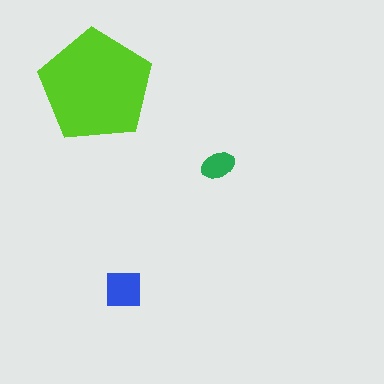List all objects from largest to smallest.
The lime pentagon, the blue square, the green ellipse.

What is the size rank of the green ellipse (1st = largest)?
3rd.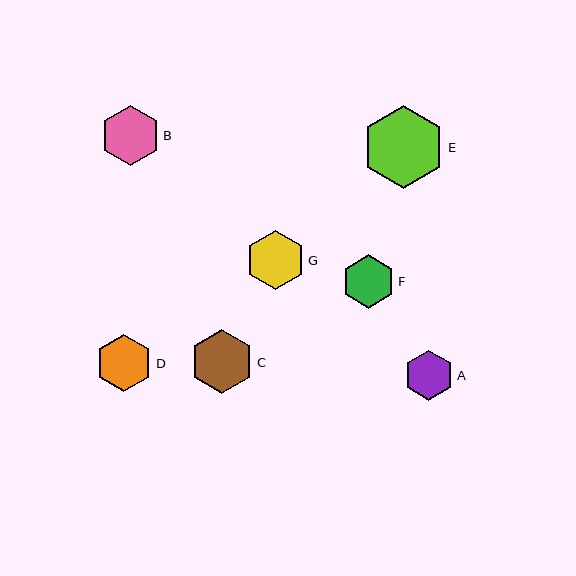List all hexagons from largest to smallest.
From largest to smallest: E, C, B, G, D, F, A.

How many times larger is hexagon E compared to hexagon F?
Hexagon E is approximately 1.6 times the size of hexagon F.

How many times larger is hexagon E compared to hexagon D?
Hexagon E is approximately 1.4 times the size of hexagon D.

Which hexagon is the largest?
Hexagon E is the largest with a size of approximately 83 pixels.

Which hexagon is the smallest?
Hexagon A is the smallest with a size of approximately 50 pixels.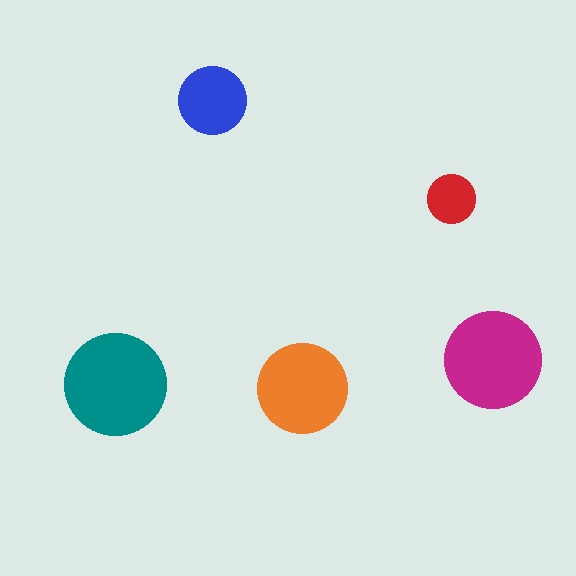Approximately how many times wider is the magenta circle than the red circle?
About 2 times wider.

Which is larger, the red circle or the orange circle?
The orange one.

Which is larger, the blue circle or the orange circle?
The orange one.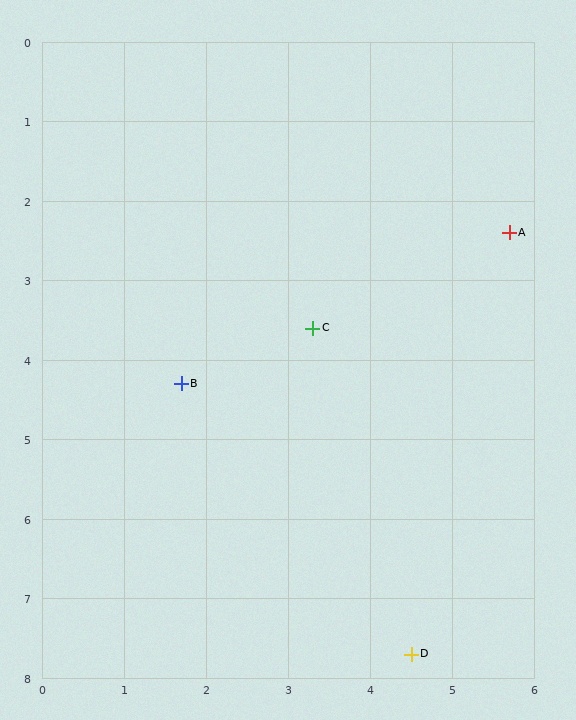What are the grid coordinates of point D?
Point D is at approximately (4.5, 7.7).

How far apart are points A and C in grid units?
Points A and C are about 2.7 grid units apart.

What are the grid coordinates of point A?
Point A is at approximately (5.7, 2.4).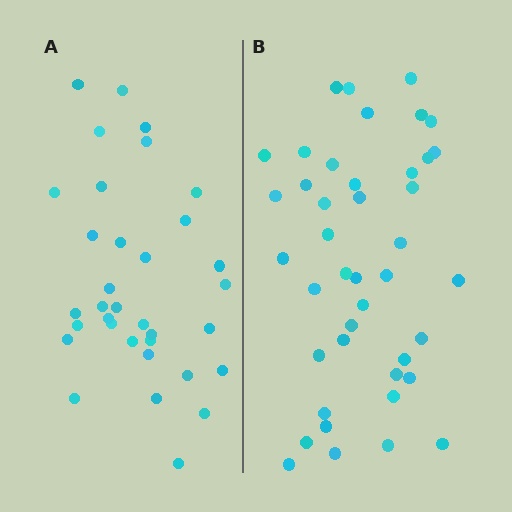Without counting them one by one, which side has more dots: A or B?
Region B (the right region) has more dots.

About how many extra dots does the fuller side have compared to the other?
Region B has roughly 8 or so more dots than region A.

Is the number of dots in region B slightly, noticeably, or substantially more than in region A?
Region B has only slightly more — the two regions are fairly close. The ratio is roughly 1.2 to 1.